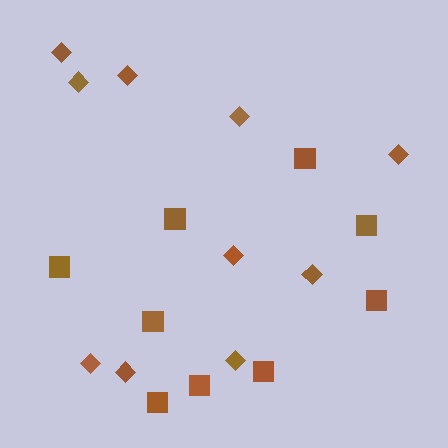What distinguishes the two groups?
There are 2 groups: one group of diamonds (10) and one group of squares (9).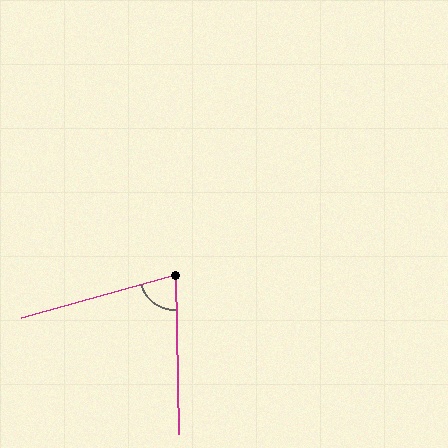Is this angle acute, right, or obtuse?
It is acute.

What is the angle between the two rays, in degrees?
Approximately 76 degrees.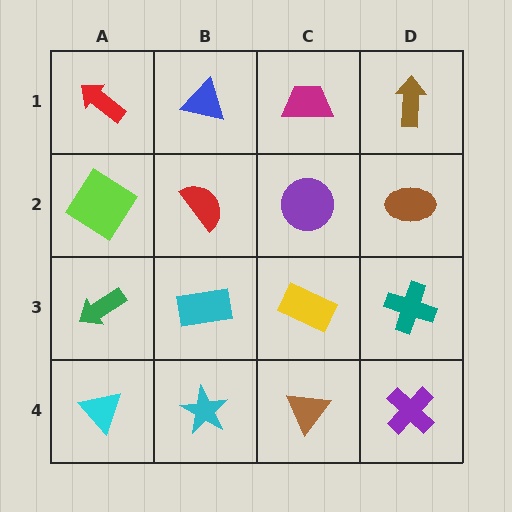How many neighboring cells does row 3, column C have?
4.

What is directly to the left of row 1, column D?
A magenta trapezoid.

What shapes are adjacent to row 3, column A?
A lime diamond (row 2, column A), a cyan triangle (row 4, column A), a cyan rectangle (row 3, column B).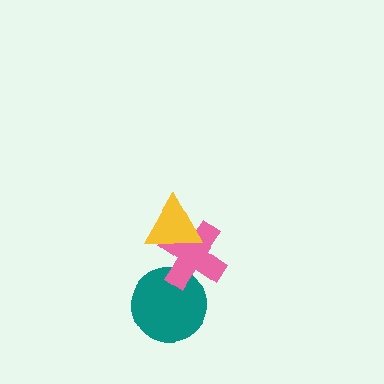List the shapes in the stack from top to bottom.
From top to bottom: the yellow triangle, the pink cross, the teal circle.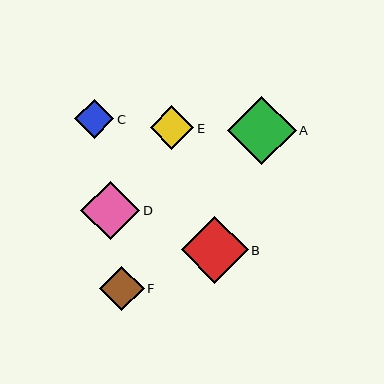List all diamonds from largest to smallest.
From largest to smallest: A, B, D, F, E, C.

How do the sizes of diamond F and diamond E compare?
Diamond F and diamond E are approximately the same size.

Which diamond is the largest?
Diamond A is the largest with a size of approximately 68 pixels.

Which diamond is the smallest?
Diamond C is the smallest with a size of approximately 39 pixels.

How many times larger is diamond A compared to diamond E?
Diamond A is approximately 1.6 times the size of diamond E.